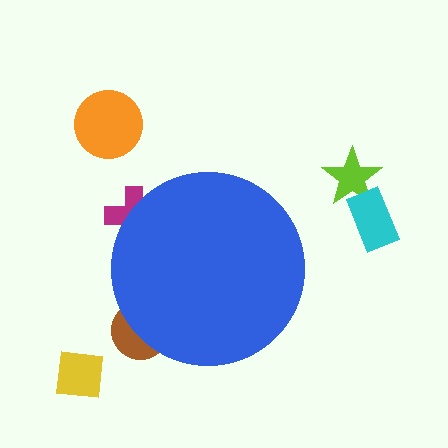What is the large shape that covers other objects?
A blue circle.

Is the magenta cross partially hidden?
Yes, the magenta cross is partially hidden behind the blue circle.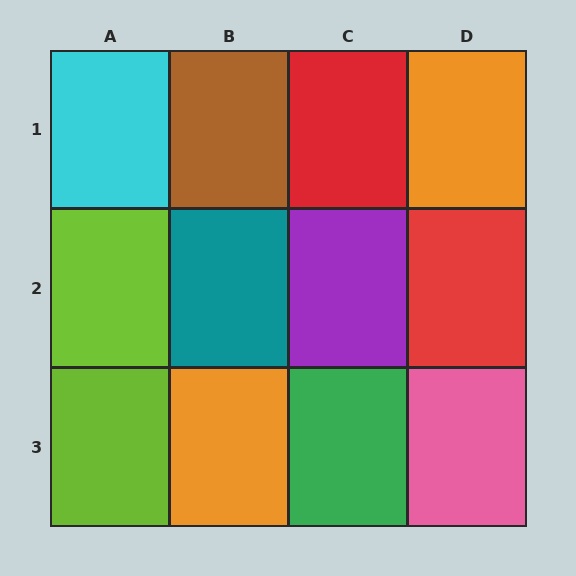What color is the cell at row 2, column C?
Purple.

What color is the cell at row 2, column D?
Red.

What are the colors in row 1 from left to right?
Cyan, brown, red, orange.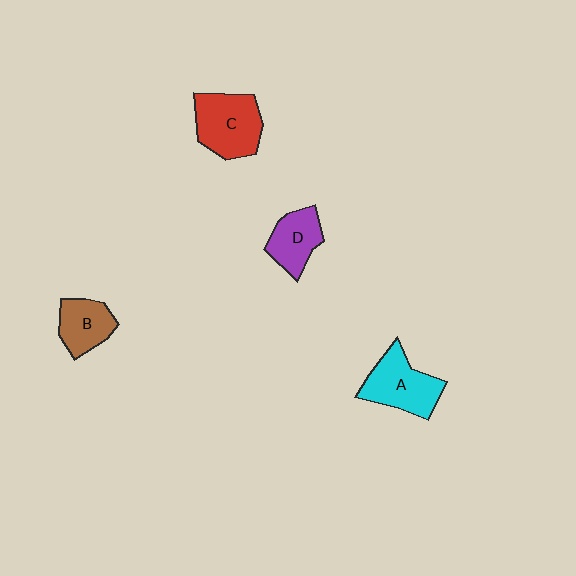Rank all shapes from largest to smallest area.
From largest to smallest: C (red), A (cyan), D (purple), B (brown).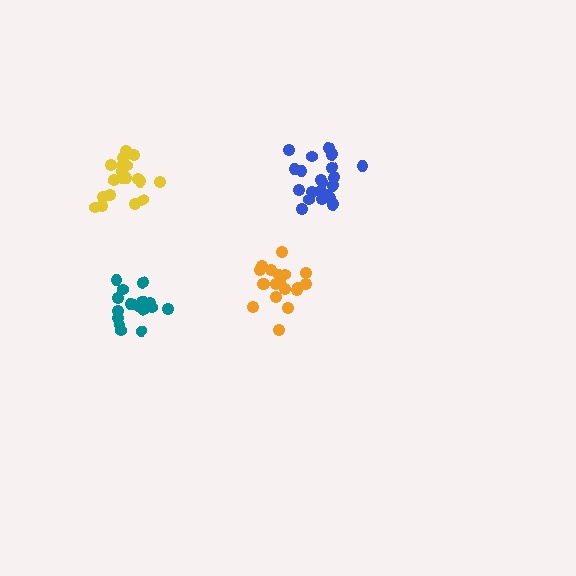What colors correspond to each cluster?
The clusters are colored: teal, blue, yellow, orange.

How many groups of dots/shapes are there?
There are 4 groups.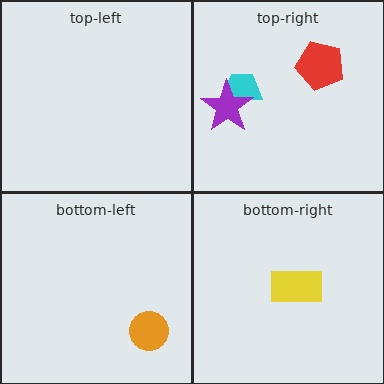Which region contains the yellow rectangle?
The bottom-right region.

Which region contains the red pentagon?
The top-right region.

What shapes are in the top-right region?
The cyan trapezoid, the purple star, the red pentagon.